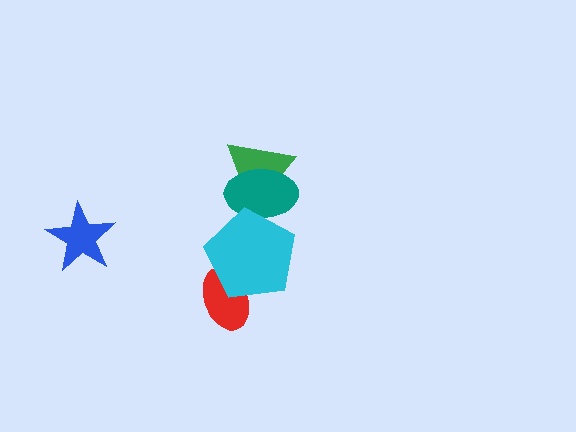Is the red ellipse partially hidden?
Yes, it is partially covered by another shape.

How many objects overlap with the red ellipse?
1 object overlaps with the red ellipse.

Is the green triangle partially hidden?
Yes, it is partially covered by another shape.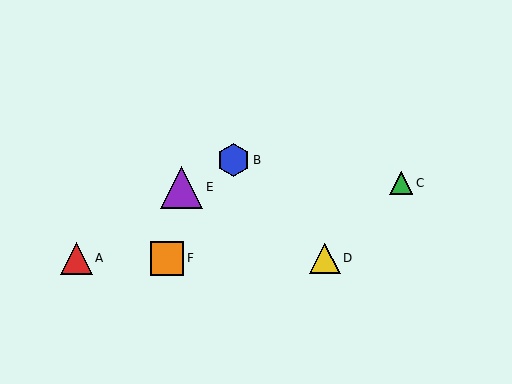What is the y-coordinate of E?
Object E is at y≈187.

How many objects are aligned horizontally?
3 objects (A, D, F) are aligned horizontally.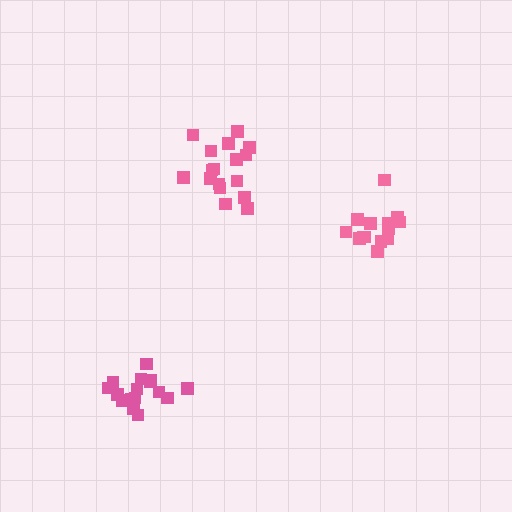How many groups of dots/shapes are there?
There are 3 groups.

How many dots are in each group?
Group 1: 16 dots, Group 2: 17 dots, Group 3: 15 dots (48 total).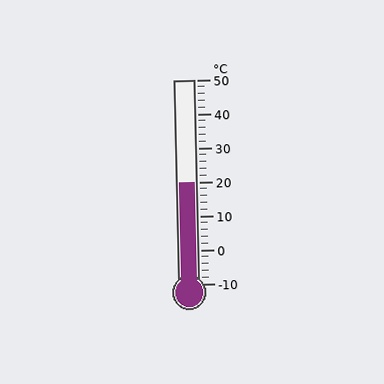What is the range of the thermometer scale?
The thermometer scale ranges from -10°C to 50°C.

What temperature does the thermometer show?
The thermometer shows approximately 20°C.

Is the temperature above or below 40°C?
The temperature is below 40°C.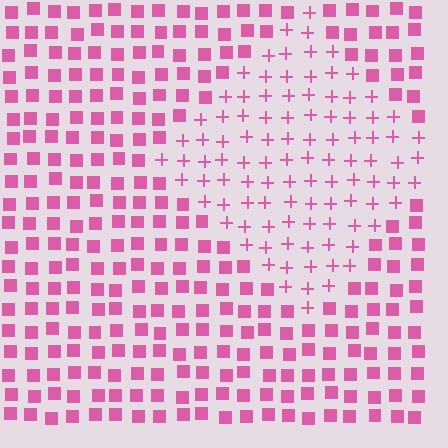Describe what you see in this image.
The image is filled with small pink elements arranged in a uniform grid. A diamond-shaped region contains plus signs, while the surrounding area contains squares. The boundary is defined purely by the change in element shape.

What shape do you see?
I see a diamond.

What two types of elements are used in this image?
The image uses plus signs inside the diamond region and squares outside it.